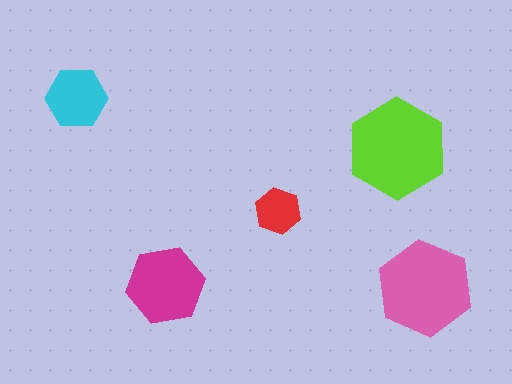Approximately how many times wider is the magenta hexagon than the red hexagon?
About 1.5 times wider.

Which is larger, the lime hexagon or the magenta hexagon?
The lime one.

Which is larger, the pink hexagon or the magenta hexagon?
The pink one.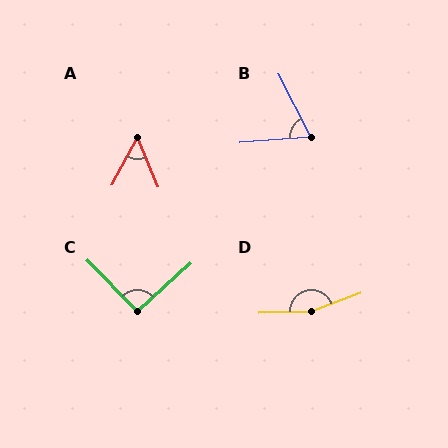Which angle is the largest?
D, at approximately 161 degrees.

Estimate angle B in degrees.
Approximately 67 degrees.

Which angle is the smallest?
A, at approximately 50 degrees.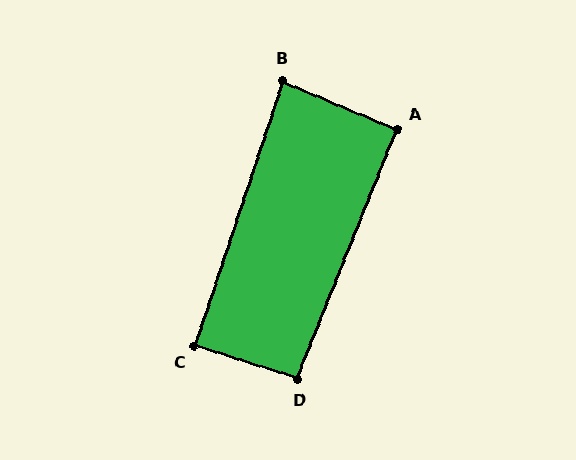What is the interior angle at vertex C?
Approximately 89 degrees (approximately right).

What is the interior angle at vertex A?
Approximately 91 degrees (approximately right).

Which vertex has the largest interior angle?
D, at approximately 94 degrees.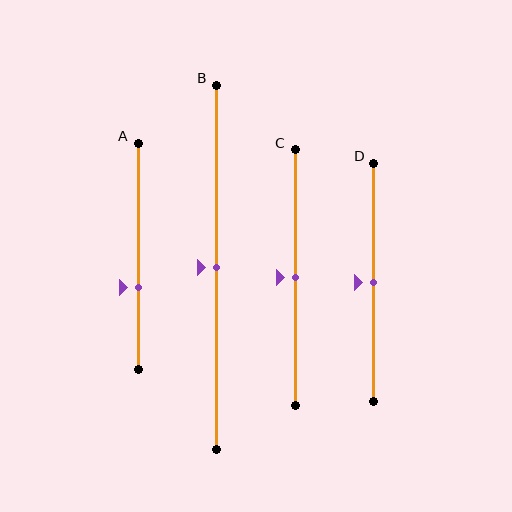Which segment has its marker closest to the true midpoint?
Segment B has its marker closest to the true midpoint.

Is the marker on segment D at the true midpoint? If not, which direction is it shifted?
Yes, the marker on segment D is at the true midpoint.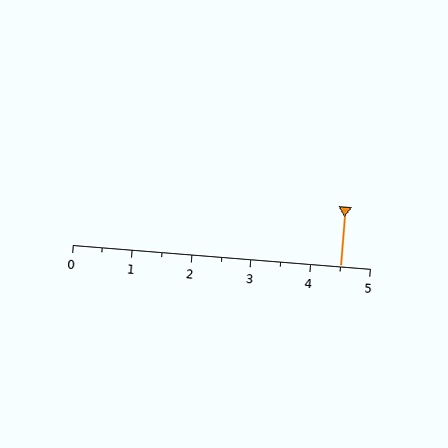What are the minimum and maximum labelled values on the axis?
The axis runs from 0 to 5.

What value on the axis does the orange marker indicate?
The marker indicates approximately 4.5.